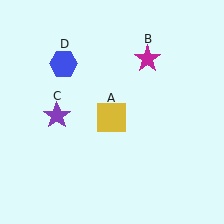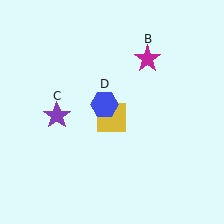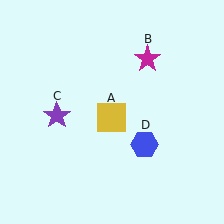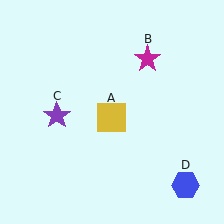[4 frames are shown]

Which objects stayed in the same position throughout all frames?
Yellow square (object A) and magenta star (object B) and purple star (object C) remained stationary.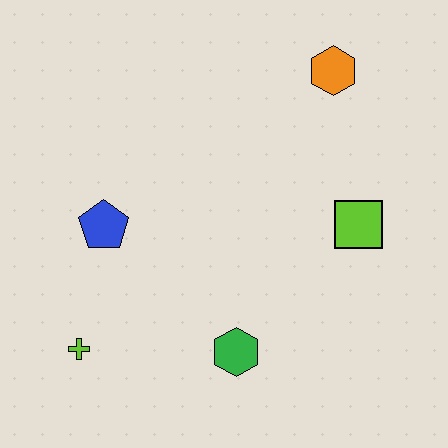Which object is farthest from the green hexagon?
The orange hexagon is farthest from the green hexagon.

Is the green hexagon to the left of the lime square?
Yes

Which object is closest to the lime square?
The orange hexagon is closest to the lime square.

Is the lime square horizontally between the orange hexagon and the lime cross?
No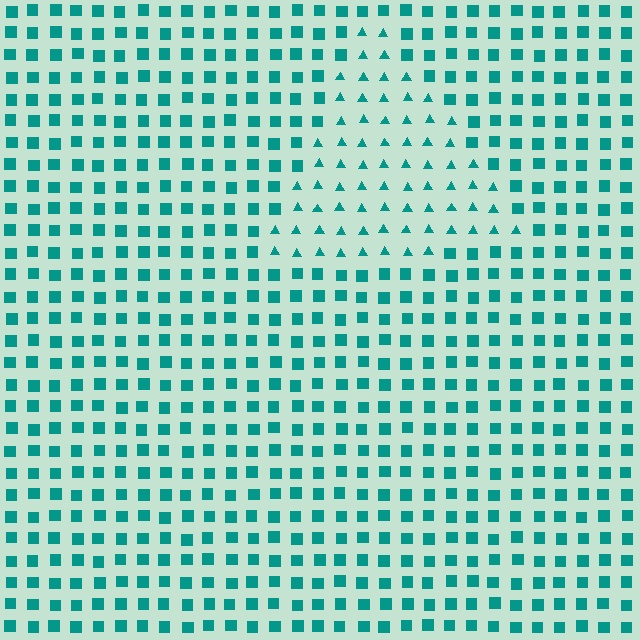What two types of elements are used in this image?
The image uses triangles inside the triangle region and squares outside it.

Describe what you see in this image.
The image is filled with small teal elements arranged in a uniform grid. A triangle-shaped region contains triangles, while the surrounding area contains squares. The boundary is defined purely by the change in element shape.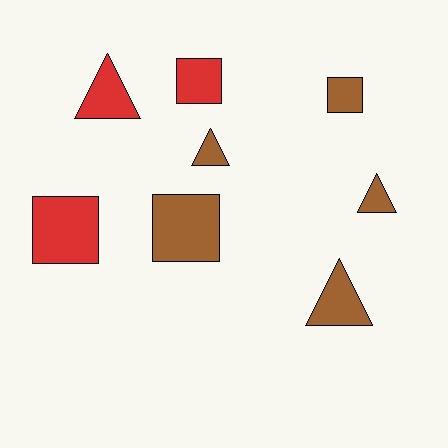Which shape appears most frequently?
Square, with 4 objects.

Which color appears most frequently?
Brown, with 5 objects.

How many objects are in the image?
There are 8 objects.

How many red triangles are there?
There is 1 red triangle.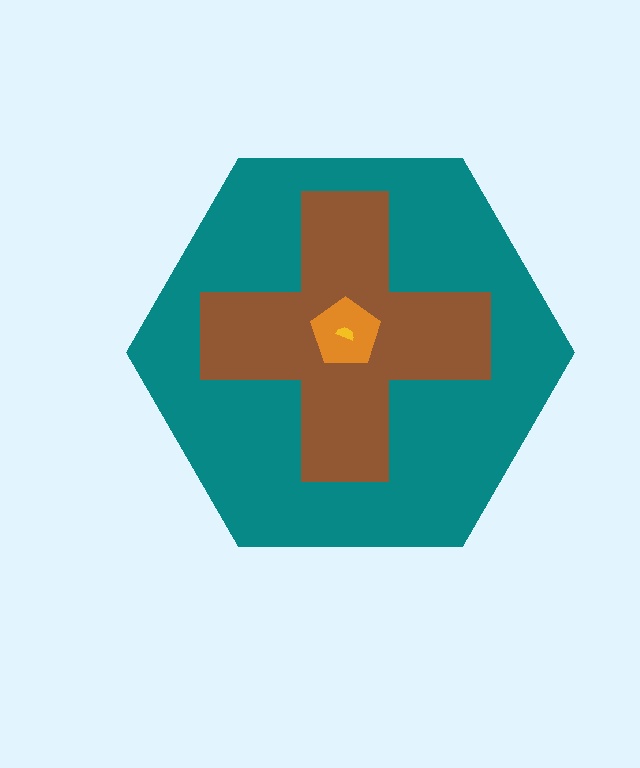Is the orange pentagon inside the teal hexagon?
Yes.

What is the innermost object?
The yellow semicircle.